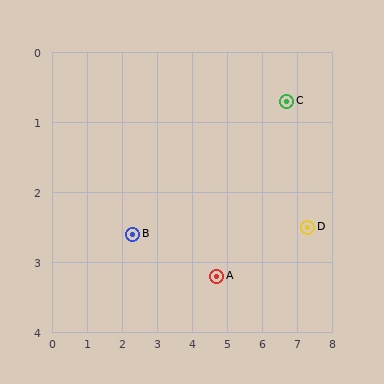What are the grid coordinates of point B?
Point B is at approximately (2.3, 2.6).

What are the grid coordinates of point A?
Point A is at approximately (4.7, 3.2).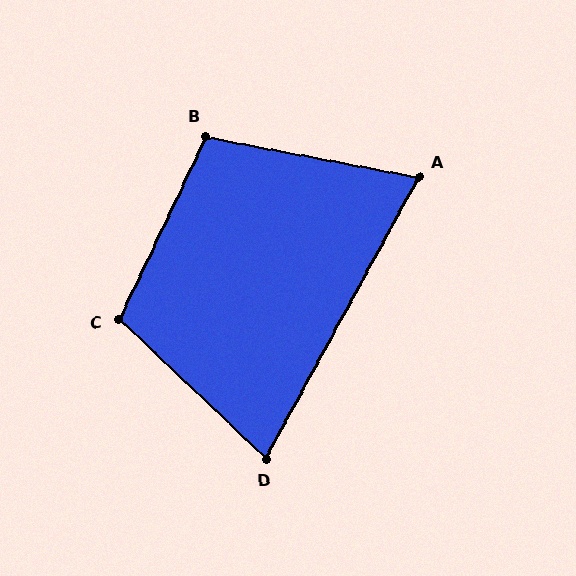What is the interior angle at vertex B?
Approximately 105 degrees (obtuse).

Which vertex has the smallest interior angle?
A, at approximately 72 degrees.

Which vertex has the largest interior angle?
C, at approximately 108 degrees.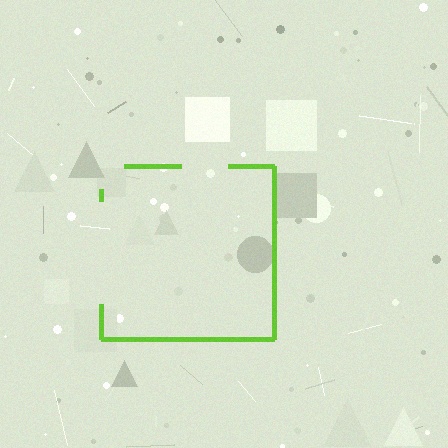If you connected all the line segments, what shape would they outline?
They would outline a square.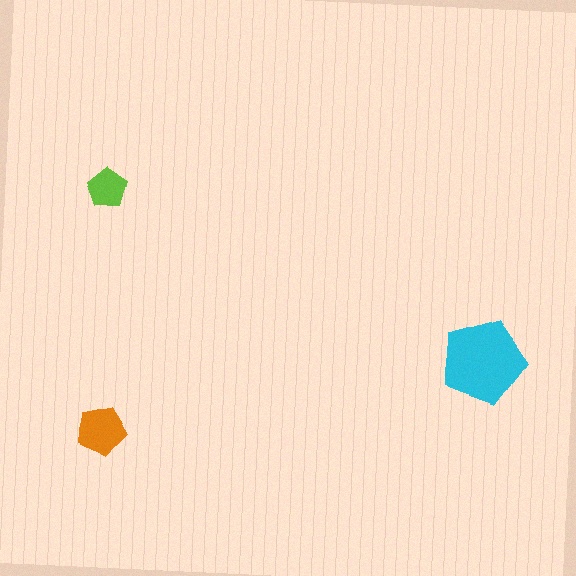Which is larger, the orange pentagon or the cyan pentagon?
The cyan one.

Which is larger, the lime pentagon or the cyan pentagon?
The cyan one.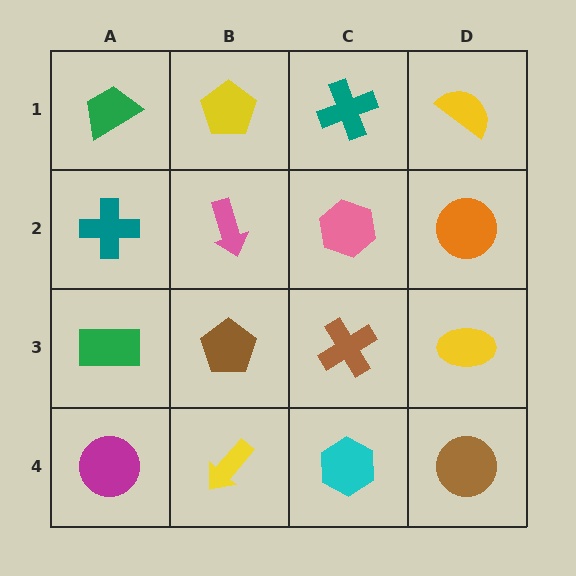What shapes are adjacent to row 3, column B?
A pink arrow (row 2, column B), a yellow arrow (row 4, column B), a green rectangle (row 3, column A), a brown cross (row 3, column C).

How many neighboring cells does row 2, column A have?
3.